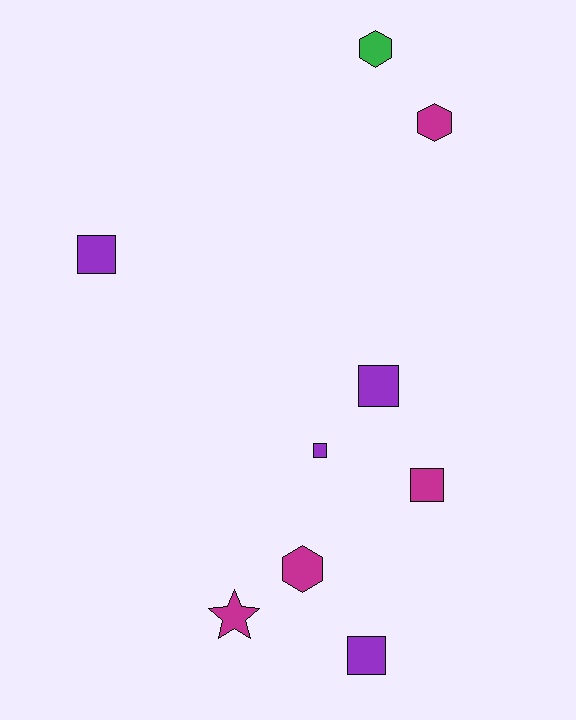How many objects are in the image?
There are 9 objects.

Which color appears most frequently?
Magenta, with 4 objects.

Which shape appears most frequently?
Square, with 5 objects.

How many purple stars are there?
There are no purple stars.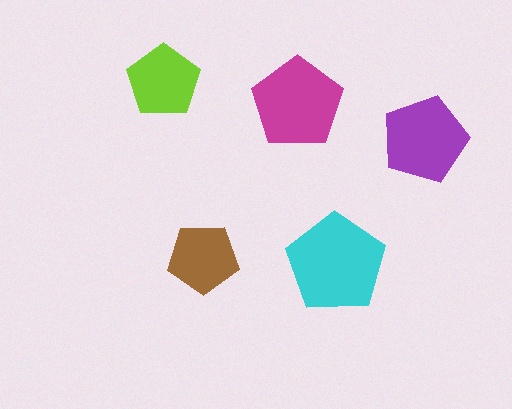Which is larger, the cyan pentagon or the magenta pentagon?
The cyan one.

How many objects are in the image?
There are 5 objects in the image.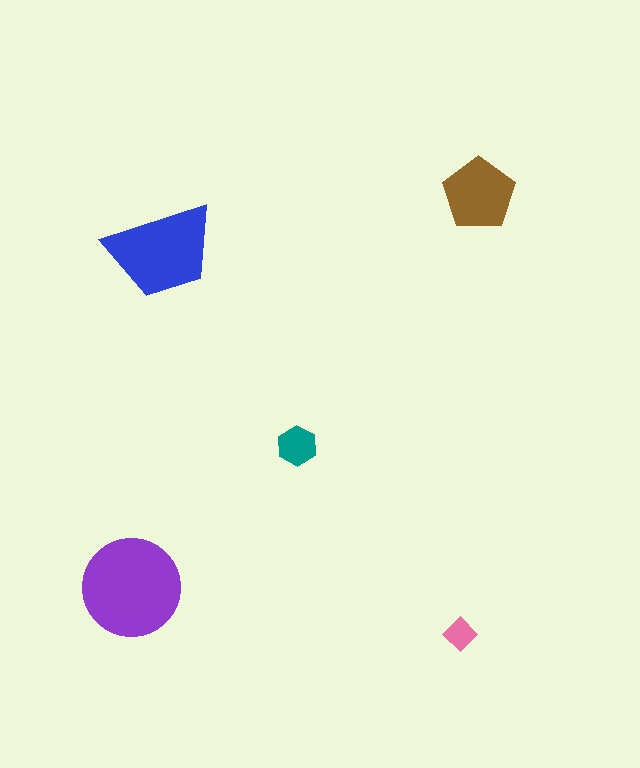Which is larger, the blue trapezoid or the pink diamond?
The blue trapezoid.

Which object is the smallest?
The pink diamond.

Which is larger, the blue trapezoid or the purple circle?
The purple circle.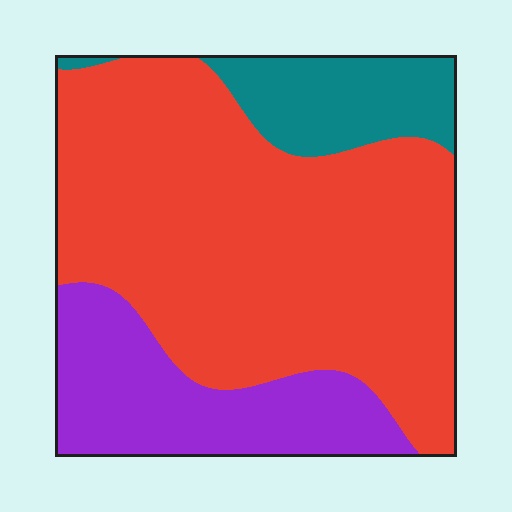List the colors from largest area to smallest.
From largest to smallest: red, purple, teal.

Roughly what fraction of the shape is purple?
Purple takes up between a sixth and a third of the shape.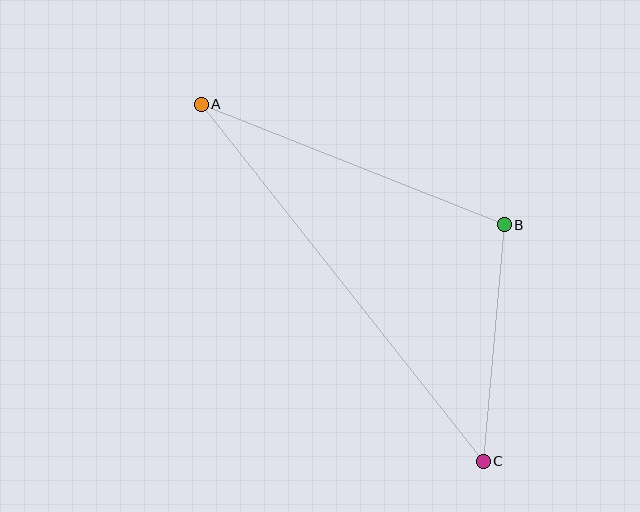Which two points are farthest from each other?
Points A and C are farthest from each other.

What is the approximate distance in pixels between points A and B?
The distance between A and B is approximately 326 pixels.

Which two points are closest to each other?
Points B and C are closest to each other.